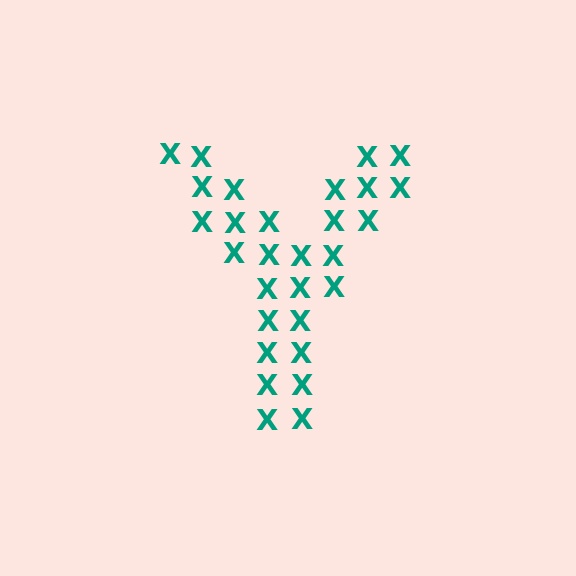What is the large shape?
The large shape is the letter Y.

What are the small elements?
The small elements are letter X's.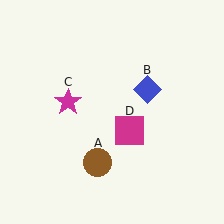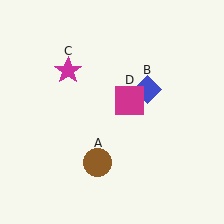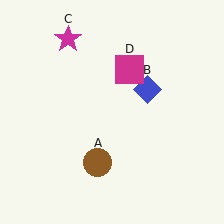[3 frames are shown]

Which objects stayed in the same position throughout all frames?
Brown circle (object A) and blue diamond (object B) remained stationary.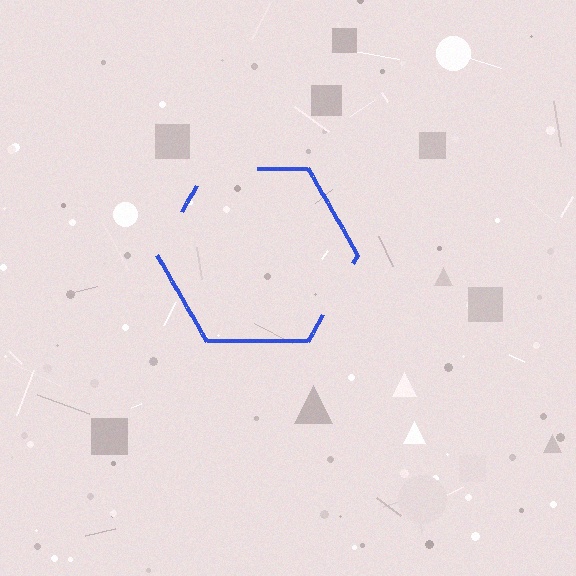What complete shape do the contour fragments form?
The contour fragments form a hexagon.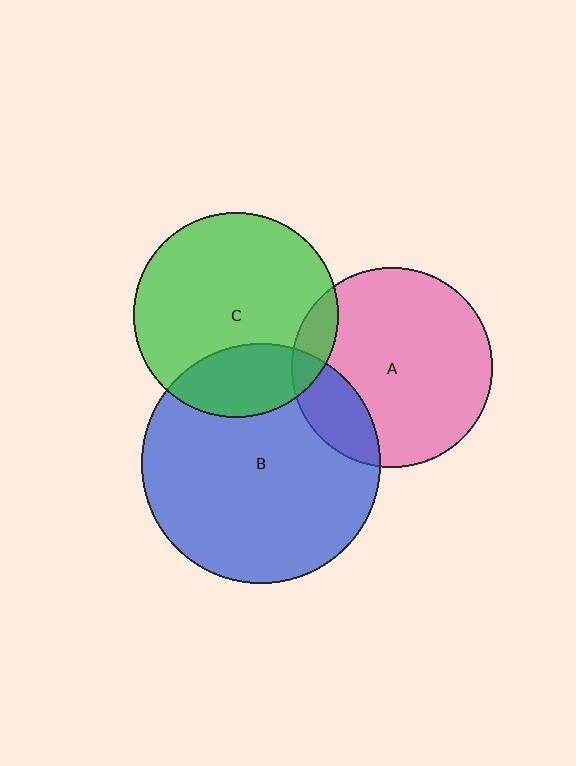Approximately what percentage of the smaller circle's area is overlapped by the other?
Approximately 10%.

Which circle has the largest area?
Circle B (blue).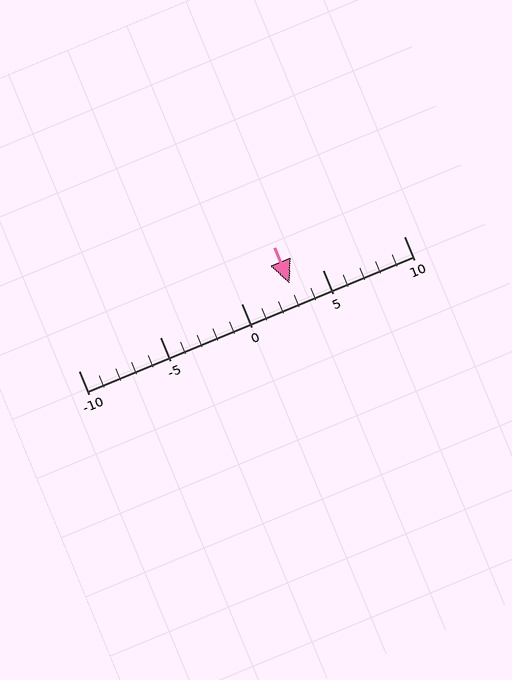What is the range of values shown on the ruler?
The ruler shows values from -10 to 10.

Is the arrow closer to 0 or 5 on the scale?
The arrow is closer to 5.